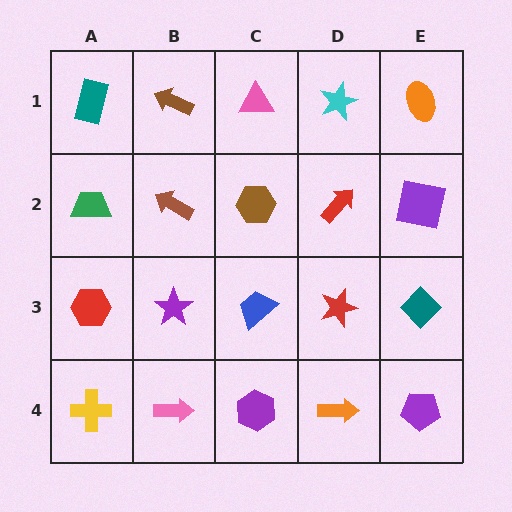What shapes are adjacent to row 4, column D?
A red star (row 3, column D), a purple hexagon (row 4, column C), a purple pentagon (row 4, column E).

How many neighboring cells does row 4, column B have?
3.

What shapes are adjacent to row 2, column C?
A pink triangle (row 1, column C), a blue trapezoid (row 3, column C), a brown arrow (row 2, column B), a red arrow (row 2, column D).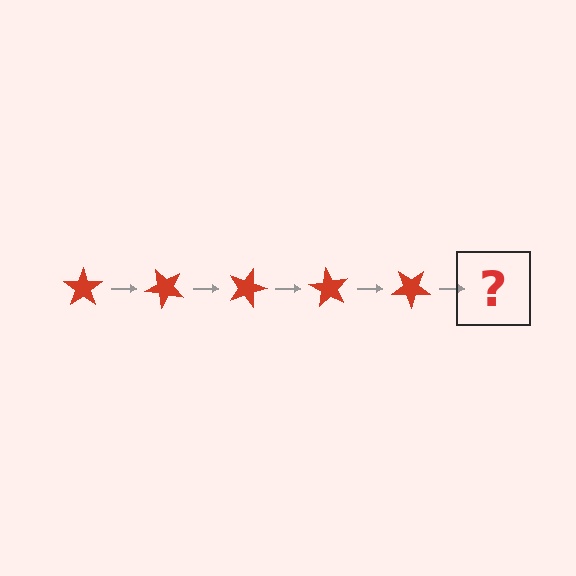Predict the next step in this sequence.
The next step is a red star rotated 225 degrees.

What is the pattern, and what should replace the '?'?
The pattern is that the star rotates 45 degrees each step. The '?' should be a red star rotated 225 degrees.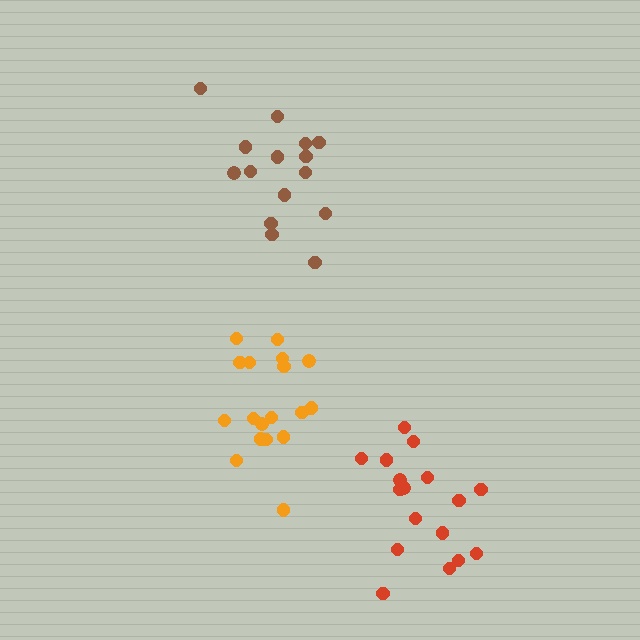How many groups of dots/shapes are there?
There are 3 groups.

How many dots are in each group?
Group 1: 17 dots, Group 2: 15 dots, Group 3: 18 dots (50 total).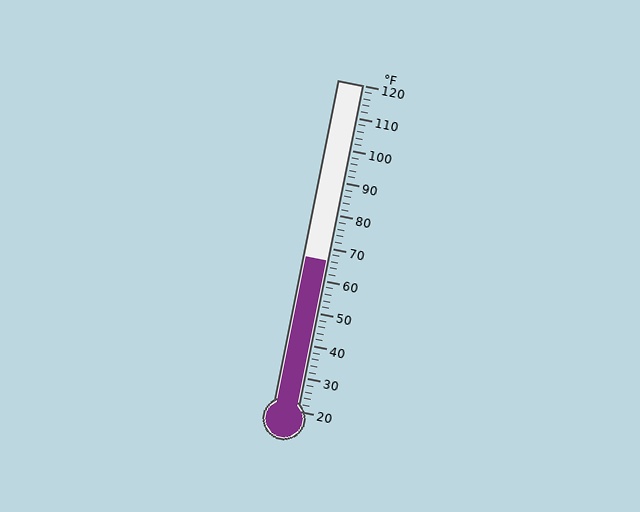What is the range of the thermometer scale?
The thermometer scale ranges from 20°F to 120°F.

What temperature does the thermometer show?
The thermometer shows approximately 66°F.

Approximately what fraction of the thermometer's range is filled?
The thermometer is filled to approximately 45% of its range.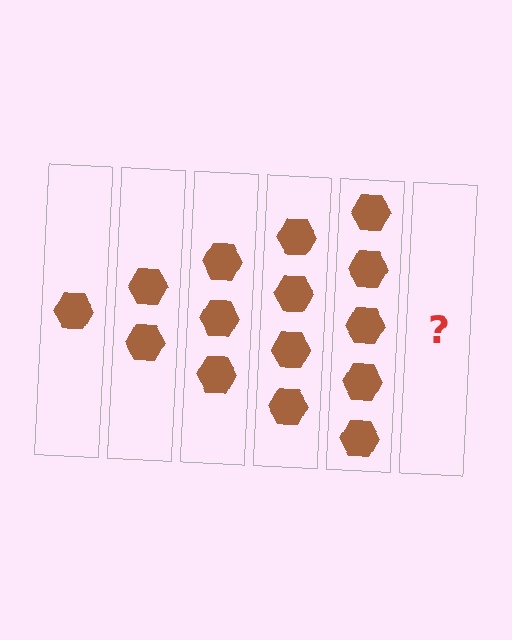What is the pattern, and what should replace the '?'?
The pattern is that each step adds one more hexagon. The '?' should be 6 hexagons.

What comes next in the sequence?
The next element should be 6 hexagons.